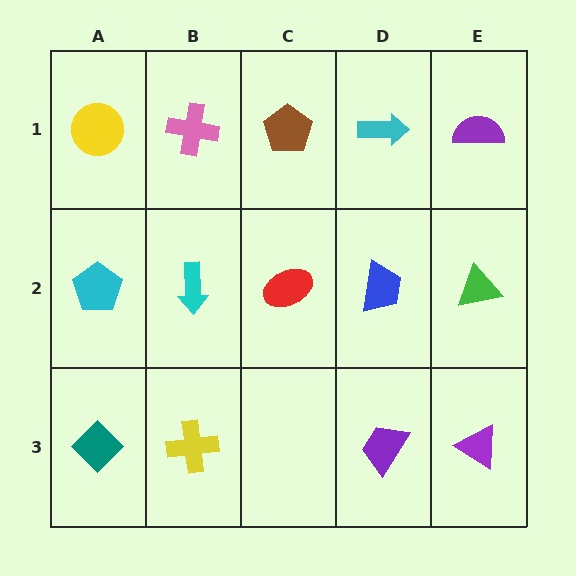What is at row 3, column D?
A purple trapezoid.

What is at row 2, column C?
A red ellipse.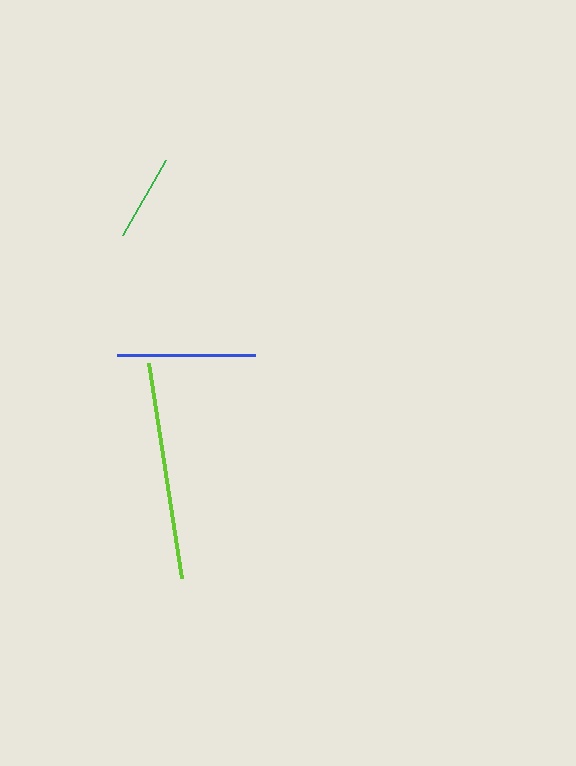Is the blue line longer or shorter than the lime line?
The lime line is longer than the blue line.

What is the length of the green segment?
The green segment is approximately 86 pixels long.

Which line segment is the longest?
The lime line is the longest at approximately 217 pixels.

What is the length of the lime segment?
The lime segment is approximately 217 pixels long.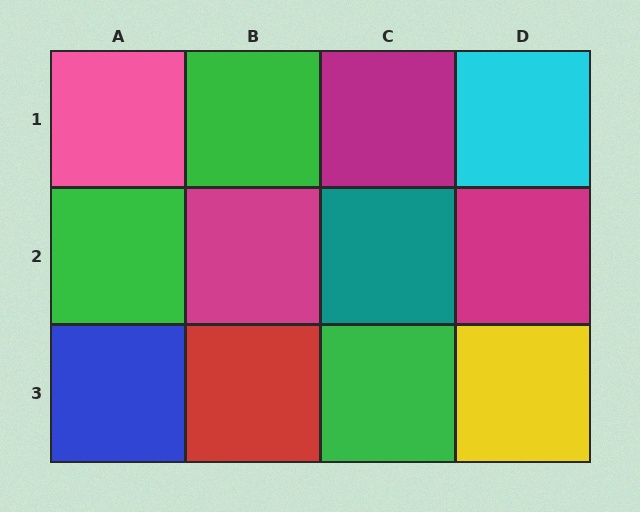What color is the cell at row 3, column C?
Green.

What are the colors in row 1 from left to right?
Pink, green, magenta, cyan.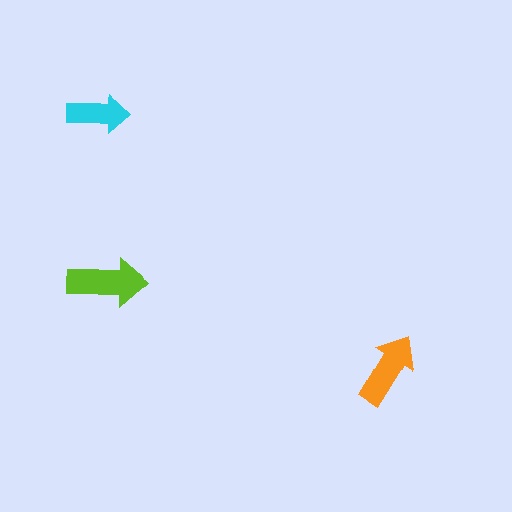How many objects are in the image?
There are 3 objects in the image.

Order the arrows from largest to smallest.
the lime one, the orange one, the cyan one.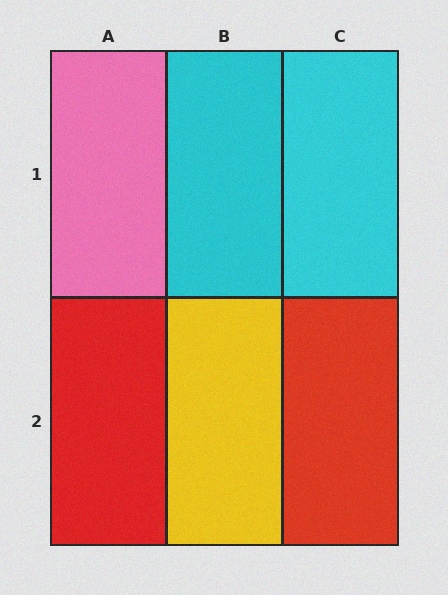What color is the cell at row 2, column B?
Yellow.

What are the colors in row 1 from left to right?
Pink, cyan, cyan.